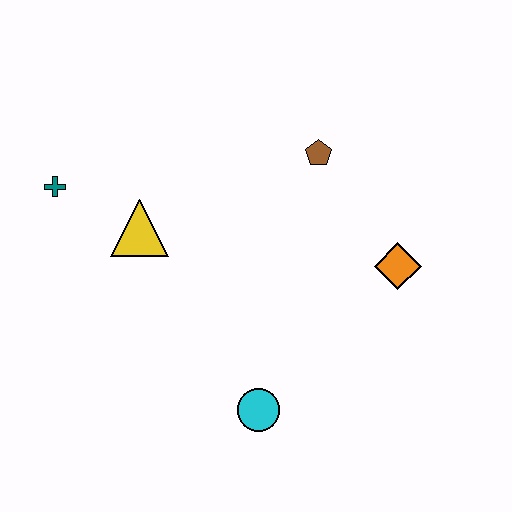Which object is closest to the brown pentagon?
The orange diamond is closest to the brown pentagon.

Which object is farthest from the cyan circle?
The teal cross is farthest from the cyan circle.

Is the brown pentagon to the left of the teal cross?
No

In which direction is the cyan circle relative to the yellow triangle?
The cyan circle is below the yellow triangle.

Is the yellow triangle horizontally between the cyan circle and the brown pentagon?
No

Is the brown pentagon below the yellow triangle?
No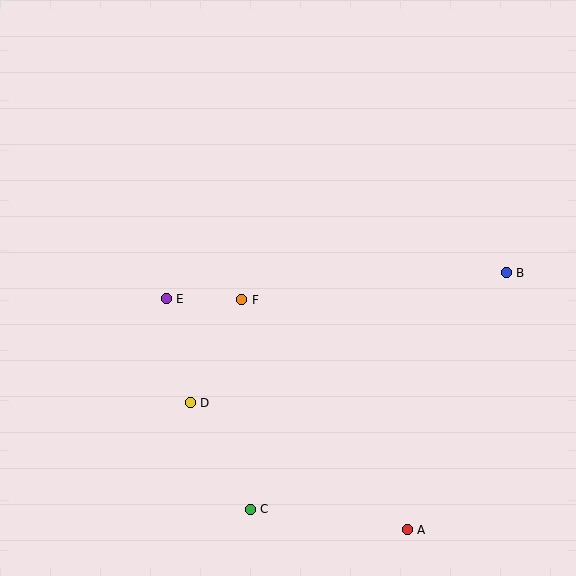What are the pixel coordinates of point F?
Point F is at (242, 300).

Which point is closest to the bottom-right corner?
Point A is closest to the bottom-right corner.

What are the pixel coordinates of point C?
Point C is at (250, 509).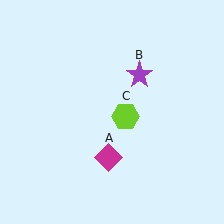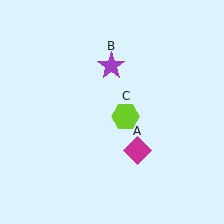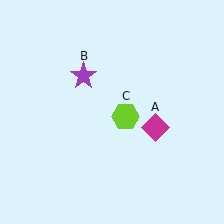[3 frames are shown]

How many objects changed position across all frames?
2 objects changed position: magenta diamond (object A), purple star (object B).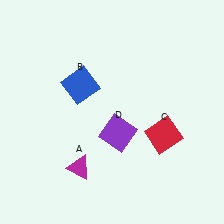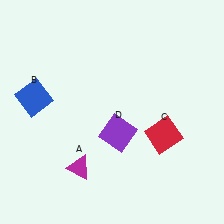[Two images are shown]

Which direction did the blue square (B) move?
The blue square (B) moved left.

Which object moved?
The blue square (B) moved left.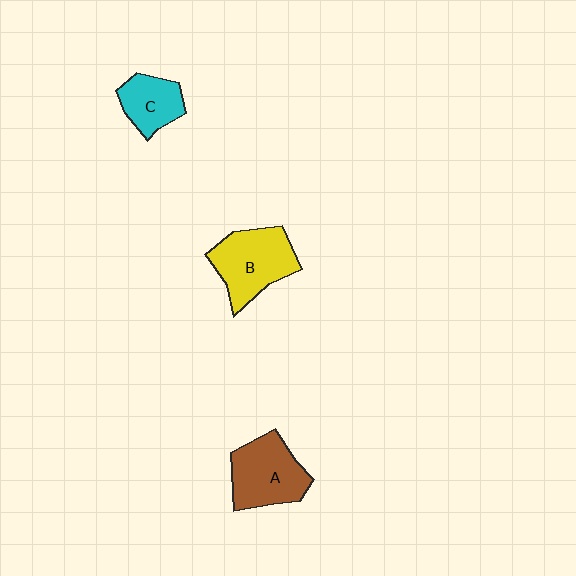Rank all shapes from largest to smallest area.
From largest to smallest: B (yellow), A (brown), C (cyan).